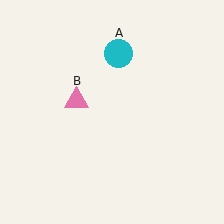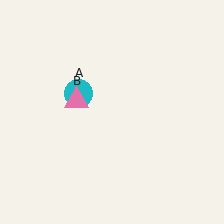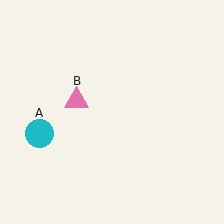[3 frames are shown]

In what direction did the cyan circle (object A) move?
The cyan circle (object A) moved down and to the left.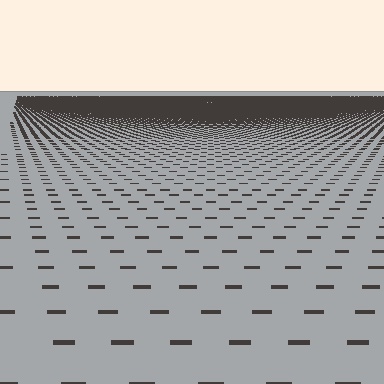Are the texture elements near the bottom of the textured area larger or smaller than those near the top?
Larger. Near the bottom, elements are closer to the viewer and appear at a bigger on-screen size.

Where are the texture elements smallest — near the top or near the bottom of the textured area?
Near the top.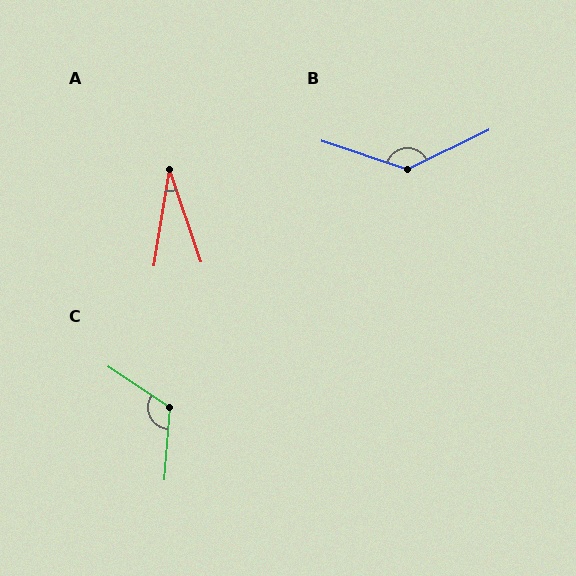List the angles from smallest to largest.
A (28°), C (120°), B (136°).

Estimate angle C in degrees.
Approximately 120 degrees.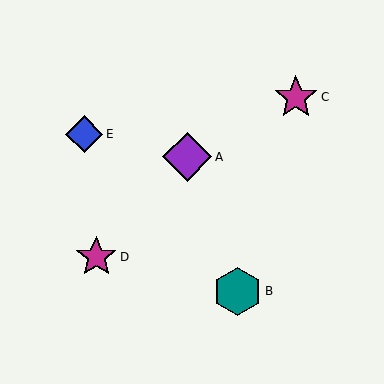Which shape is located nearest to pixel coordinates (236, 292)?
The teal hexagon (labeled B) at (238, 291) is nearest to that location.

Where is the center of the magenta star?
The center of the magenta star is at (96, 257).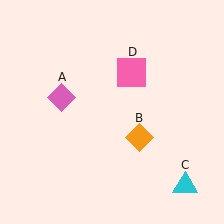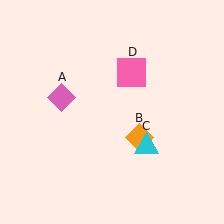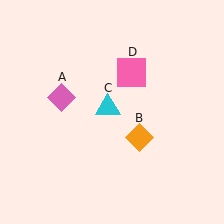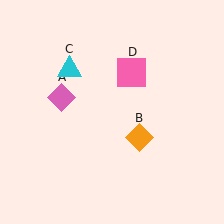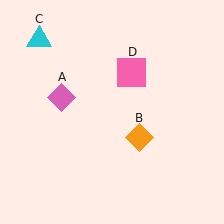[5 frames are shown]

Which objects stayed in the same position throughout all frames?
Pink diamond (object A) and orange diamond (object B) and pink square (object D) remained stationary.